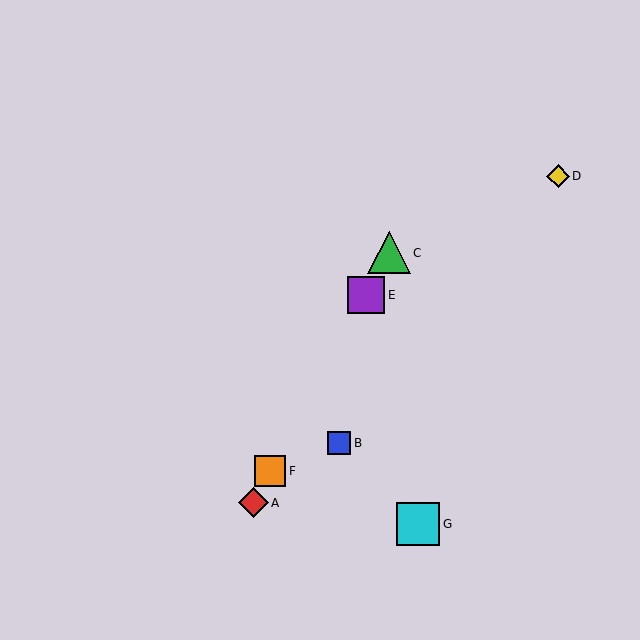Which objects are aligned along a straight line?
Objects A, C, E, F are aligned along a straight line.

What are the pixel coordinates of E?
Object E is at (366, 295).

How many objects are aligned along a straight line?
4 objects (A, C, E, F) are aligned along a straight line.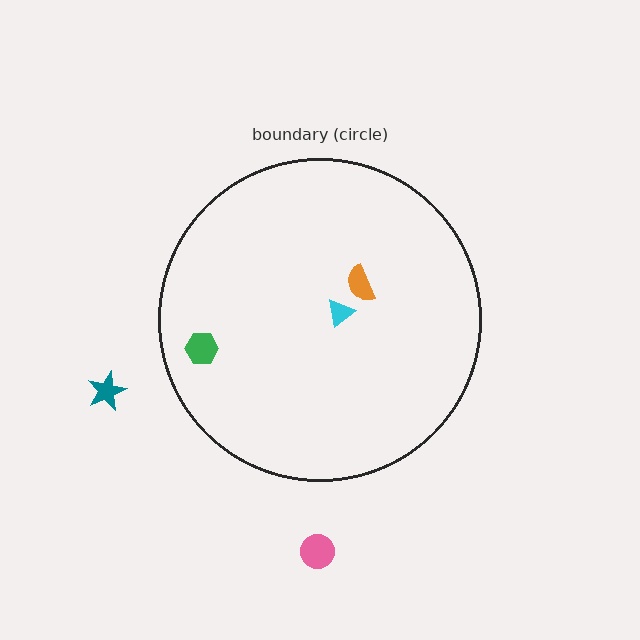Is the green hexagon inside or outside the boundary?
Inside.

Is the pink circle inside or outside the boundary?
Outside.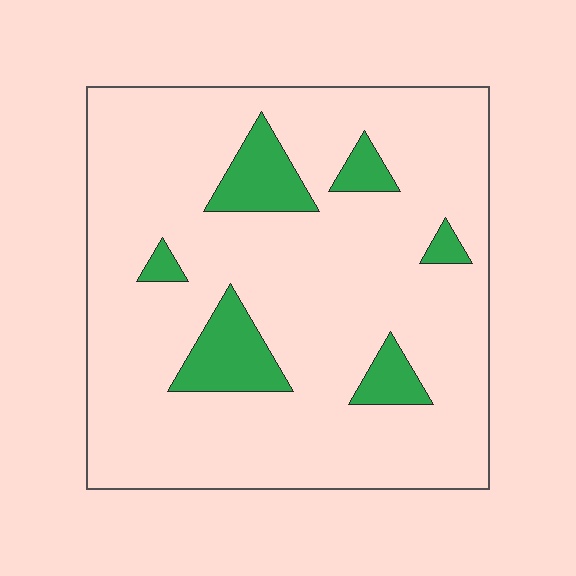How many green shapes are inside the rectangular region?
6.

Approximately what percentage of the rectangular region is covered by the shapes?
Approximately 15%.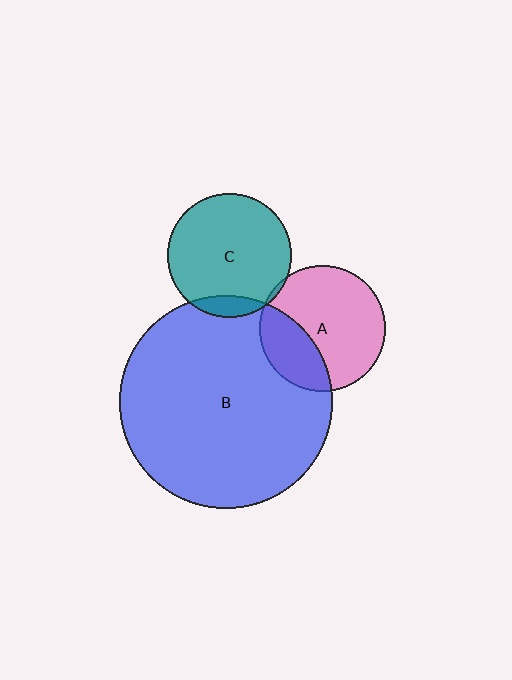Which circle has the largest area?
Circle B (blue).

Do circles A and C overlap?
Yes.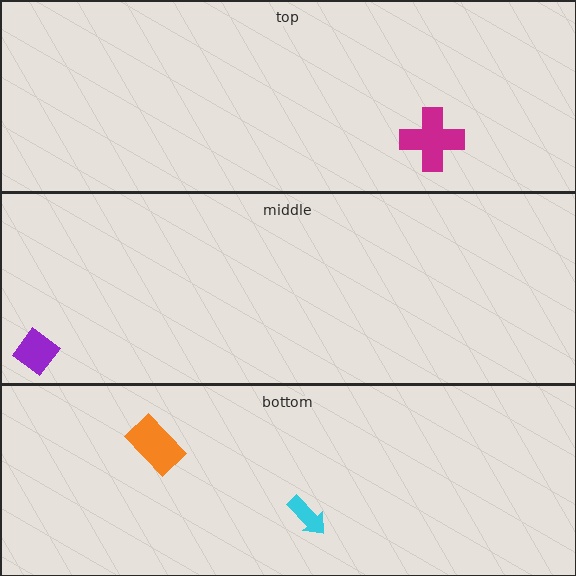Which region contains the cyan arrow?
The bottom region.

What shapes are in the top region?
The magenta cross.